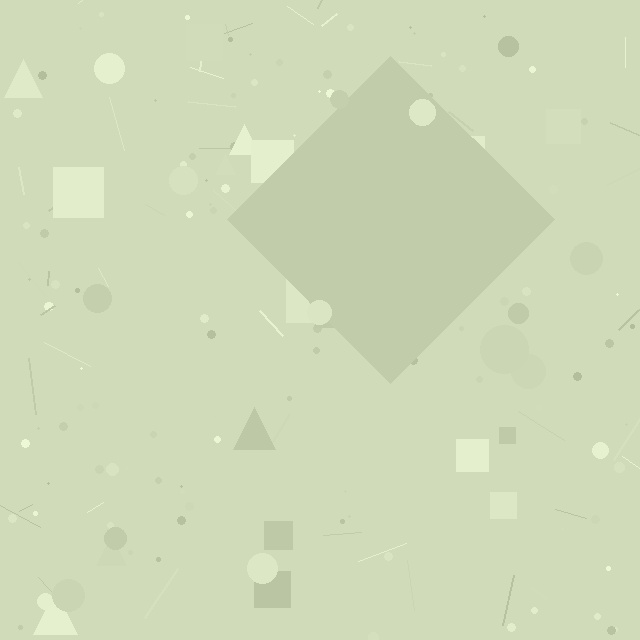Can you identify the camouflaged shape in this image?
The camouflaged shape is a diamond.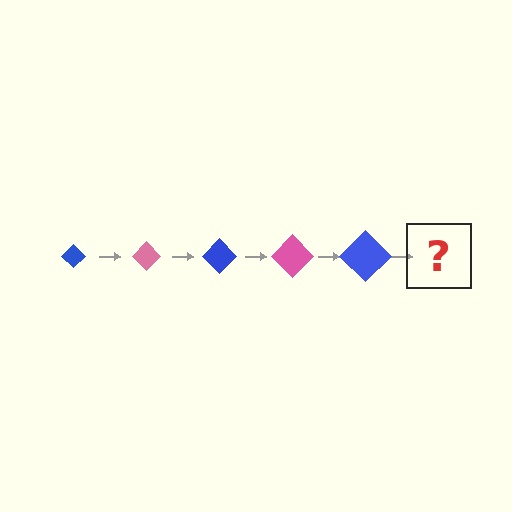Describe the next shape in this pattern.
It should be a pink diamond, larger than the previous one.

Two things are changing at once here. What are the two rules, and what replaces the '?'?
The two rules are that the diamond grows larger each step and the color cycles through blue and pink. The '?' should be a pink diamond, larger than the previous one.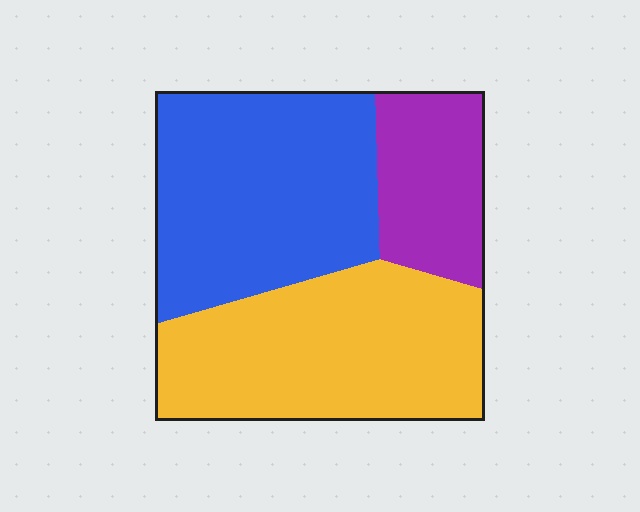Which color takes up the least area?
Purple, at roughly 20%.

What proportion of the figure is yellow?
Yellow takes up between a quarter and a half of the figure.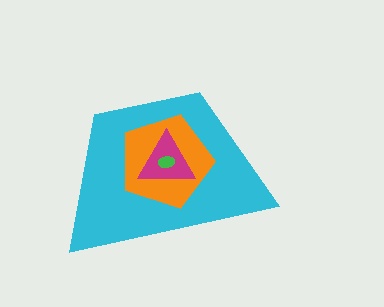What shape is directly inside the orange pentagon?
The magenta triangle.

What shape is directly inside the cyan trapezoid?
The orange pentagon.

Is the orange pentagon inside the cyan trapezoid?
Yes.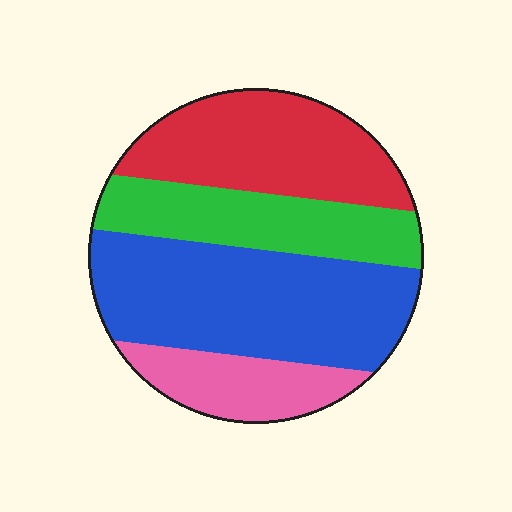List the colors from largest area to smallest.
From largest to smallest: blue, red, green, pink.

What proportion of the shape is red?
Red takes up about one quarter (1/4) of the shape.